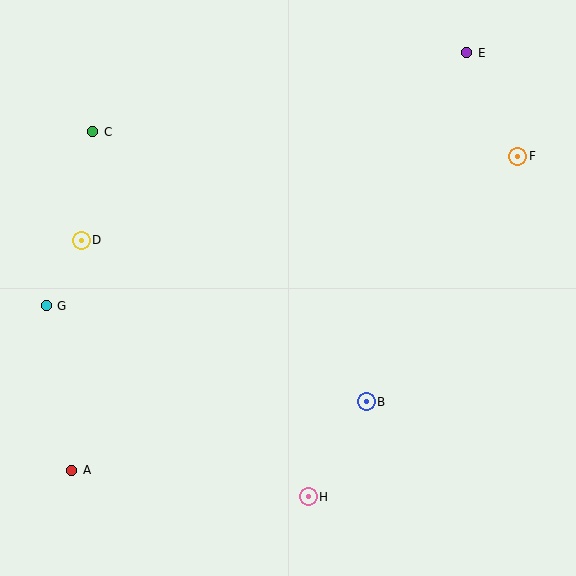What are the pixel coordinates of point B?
Point B is at (366, 402).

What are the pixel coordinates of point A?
Point A is at (72, 470).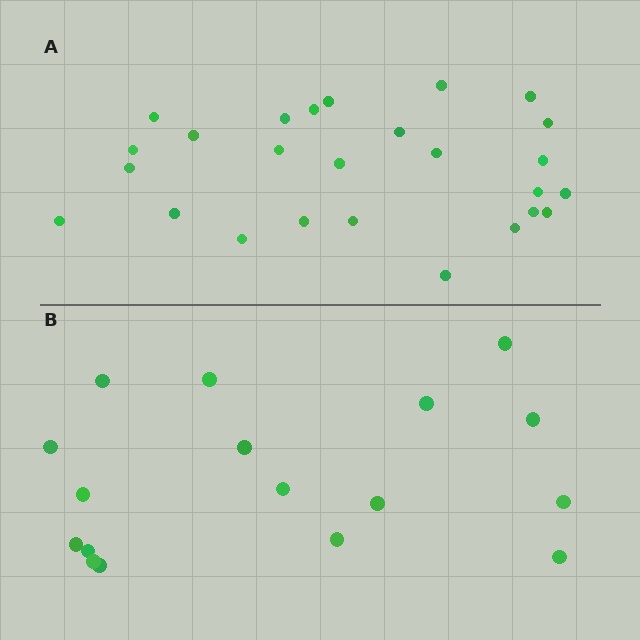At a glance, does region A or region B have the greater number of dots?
Region A (the top region) has more dots.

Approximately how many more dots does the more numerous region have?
Region A has roughly 8 or so more dots than region B.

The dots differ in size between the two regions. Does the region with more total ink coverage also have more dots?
No. Region B has more total ink coverage because its dots are larger, but region A actually contains more individual dots. Total area can be misleading — the number of items is what matters here.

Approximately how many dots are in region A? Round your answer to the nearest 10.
About 30 dots. (The exact count is 26, which rounds to 30.)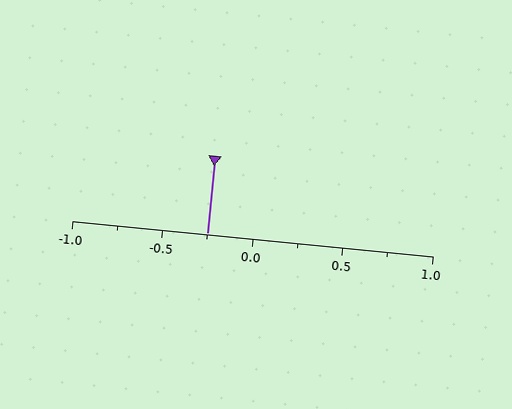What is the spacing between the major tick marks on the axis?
The major ticks are spaced 0.5 apart.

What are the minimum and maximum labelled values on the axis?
The axis runs from -1.0 to 1.0.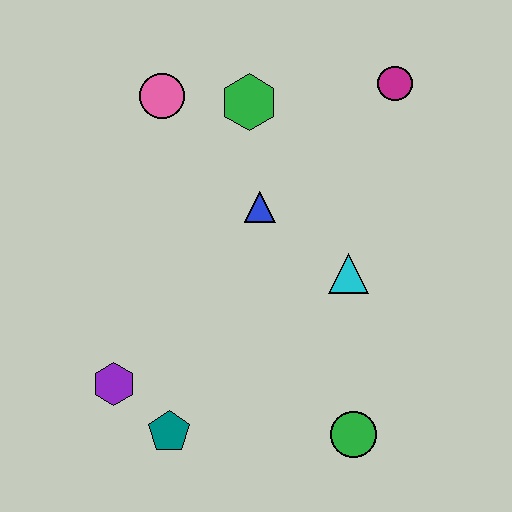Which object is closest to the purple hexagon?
The teal pentagon is closest to the purple hexagon.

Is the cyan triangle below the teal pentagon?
No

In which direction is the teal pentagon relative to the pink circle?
The teal pentagon is below the pink circle.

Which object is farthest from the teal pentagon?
The magenta circle is farthest from the teal pentagon.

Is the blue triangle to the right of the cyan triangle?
No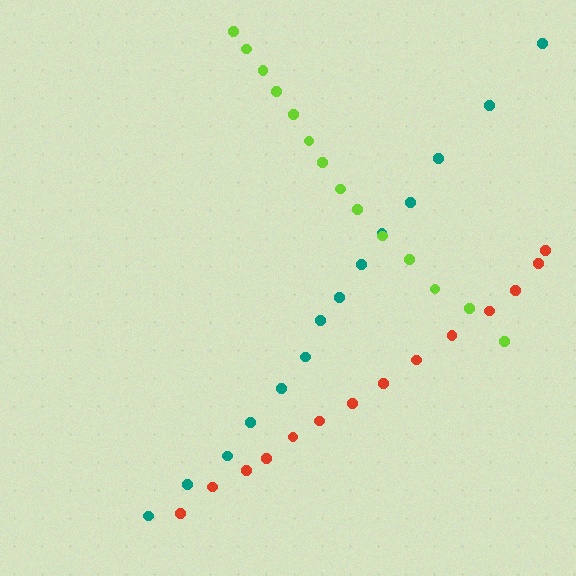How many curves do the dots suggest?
There are 3 distinct paths.